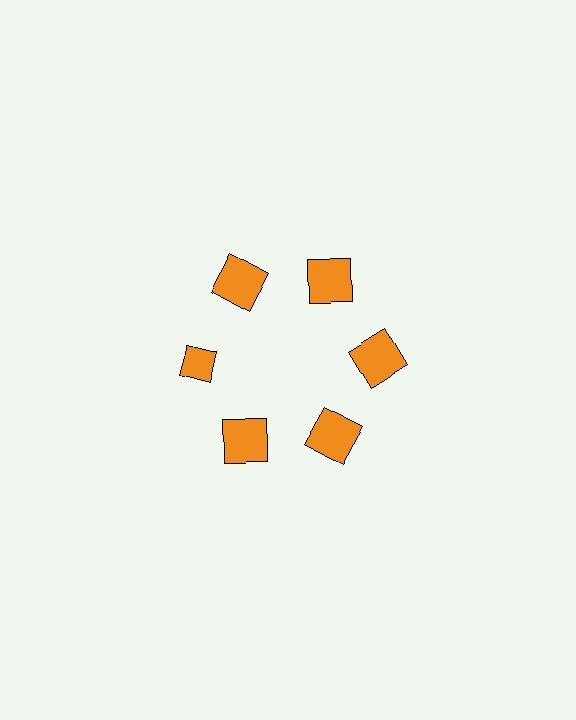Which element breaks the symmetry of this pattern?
The orange diamond at roughly the 9 o'clock position breaks the symmetry. All other shapes are orange squares.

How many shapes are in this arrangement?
There are 6 shapes arranged in a ring pattern.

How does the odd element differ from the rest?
It has a different shape: diamond instead of square.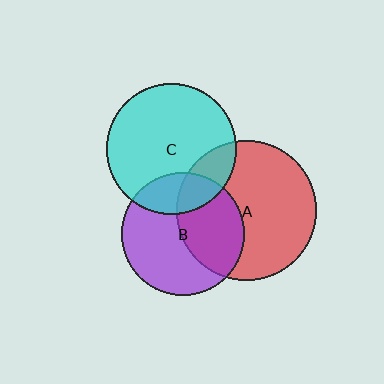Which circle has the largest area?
Circle A (red).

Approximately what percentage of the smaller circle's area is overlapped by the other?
Approximately 20%.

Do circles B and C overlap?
Yes.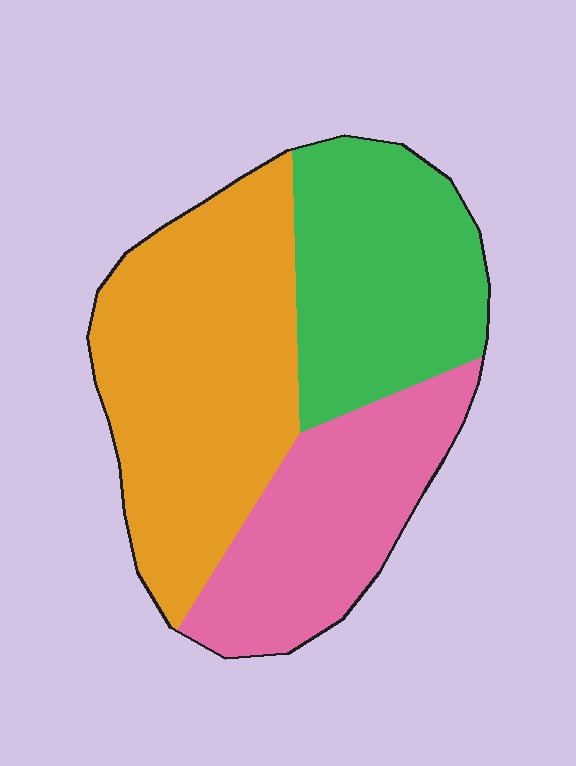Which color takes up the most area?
Orange, at roughly 45%.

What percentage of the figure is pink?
Pink covers around 25% of the figure.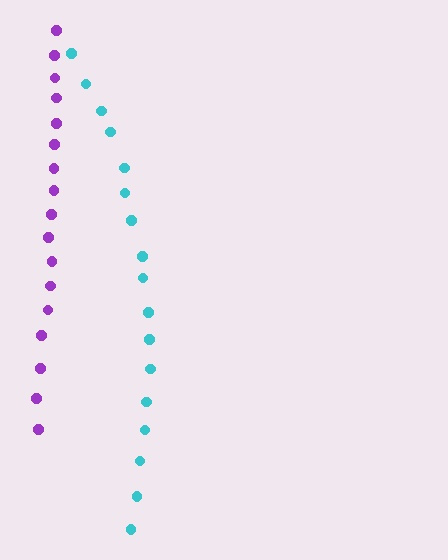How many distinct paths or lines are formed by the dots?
There are 2 distinct paths.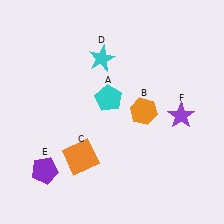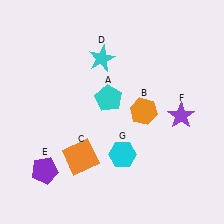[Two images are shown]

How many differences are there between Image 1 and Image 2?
There is 1 difference between the two images.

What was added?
A cyan hexagon (G) was added in Image 2.